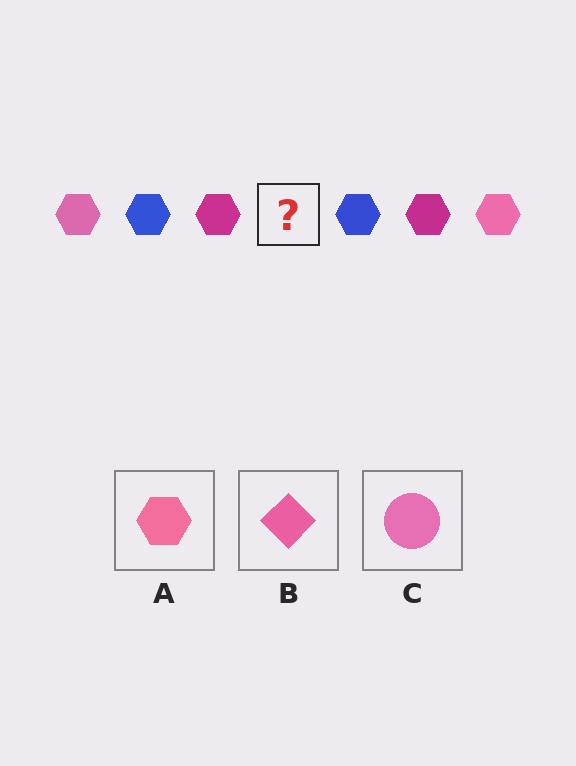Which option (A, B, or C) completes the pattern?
A.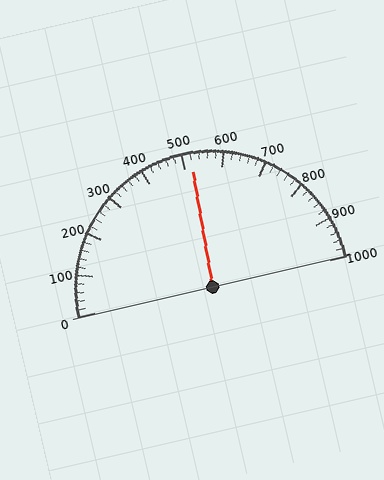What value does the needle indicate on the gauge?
The needle indicates approximately 520.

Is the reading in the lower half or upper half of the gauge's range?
The reading is in the upper half of the range (0 to 1000).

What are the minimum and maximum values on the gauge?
The gauge ranges from 0 to 1000.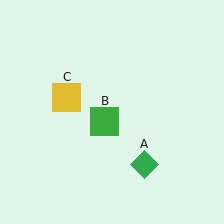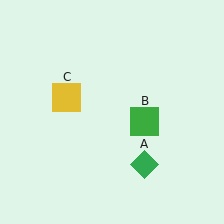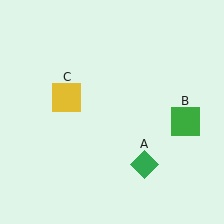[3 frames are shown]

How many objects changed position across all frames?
1 object changed position: green square (object B).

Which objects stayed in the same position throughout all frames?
Green diamond (object A) and yellow square (object C) remained stationary.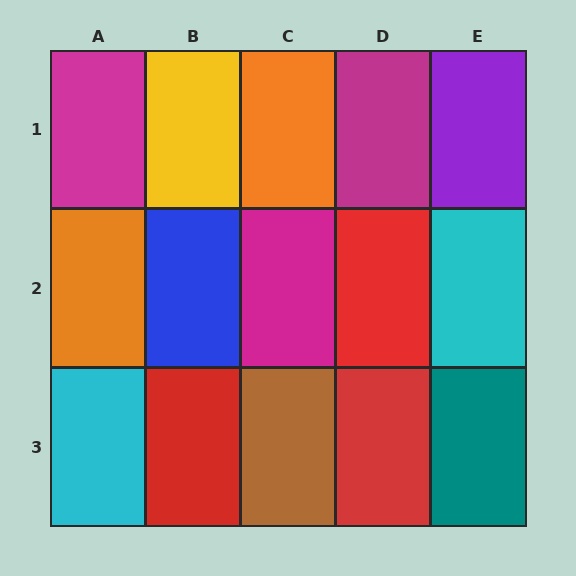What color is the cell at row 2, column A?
Orange.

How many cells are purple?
1 cell is purple.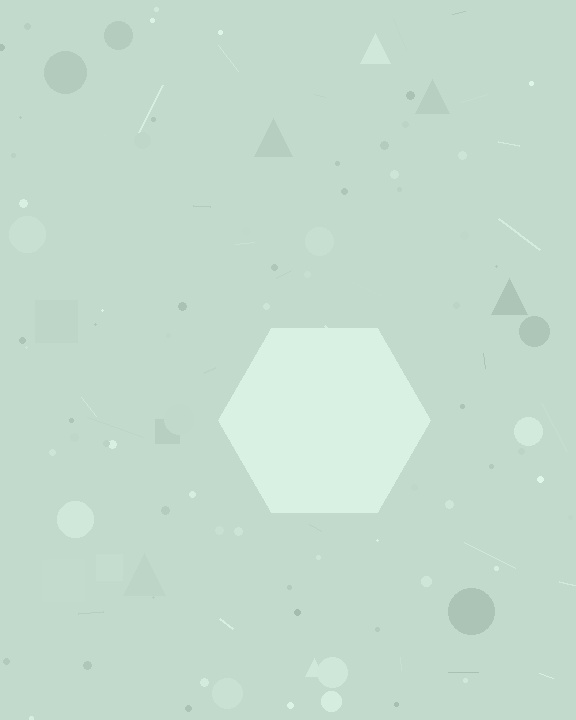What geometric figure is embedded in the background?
A hexagon is embedded in the background.